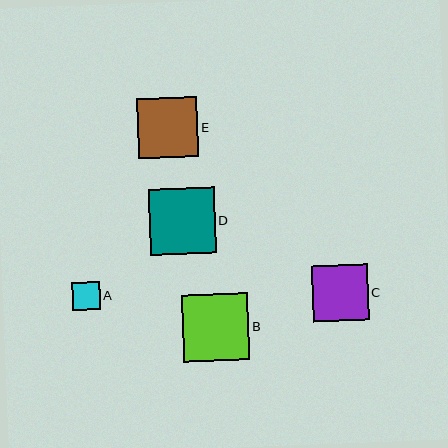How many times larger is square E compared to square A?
Square E is approximately 2.1 times the size of square A.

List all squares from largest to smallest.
From largest to smallest: B, D, E, C, A.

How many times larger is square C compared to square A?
Square C is approximately 2.0 times the size of square A.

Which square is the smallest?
Square A is the smallest with a size of approximately 28 pixels.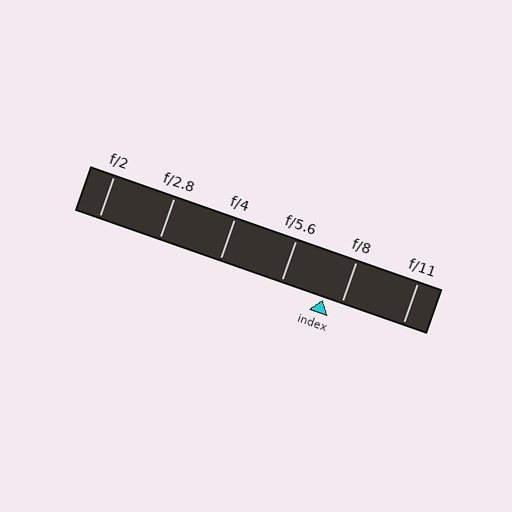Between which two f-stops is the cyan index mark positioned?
The index mark is between f/5.6 and f/8.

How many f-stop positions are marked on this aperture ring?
There are 6 f-stop positions marked.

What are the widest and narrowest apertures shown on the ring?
The widest aperture shown is f/2 and the narrowest is f/11.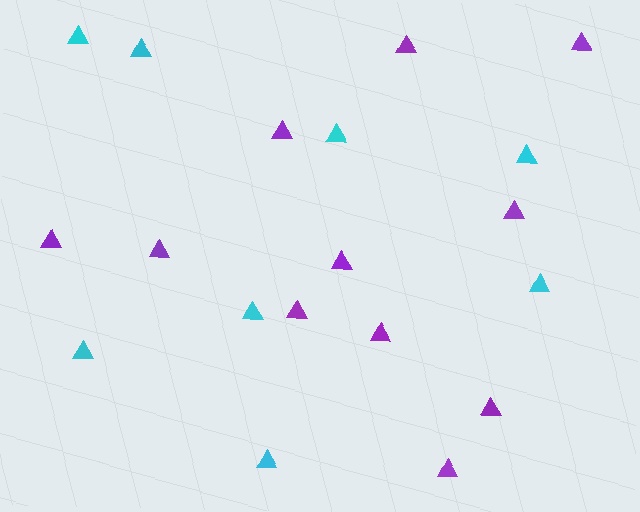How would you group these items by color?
There are 2 groups: one group of purple triangles (11) and one group of cyan triangles (8).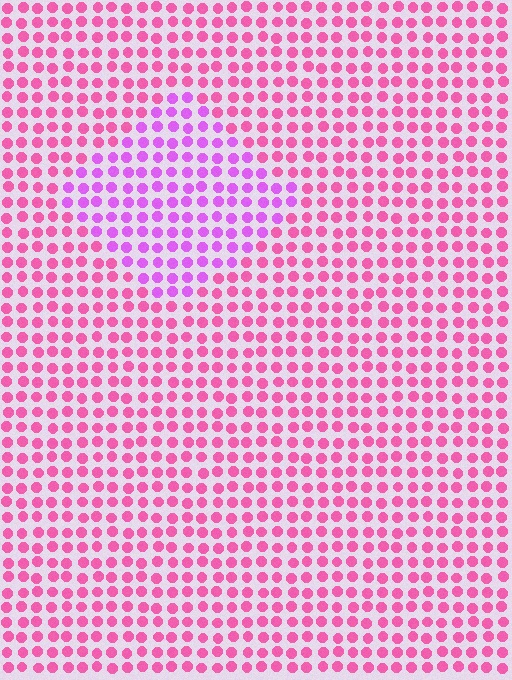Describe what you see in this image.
The image is filled with small pink elements in a uniform arrangement. A diamond-shaped region is visible where the elements are tinted to a slightly different hue, forming a subtle color boundary.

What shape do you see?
I see a diamond.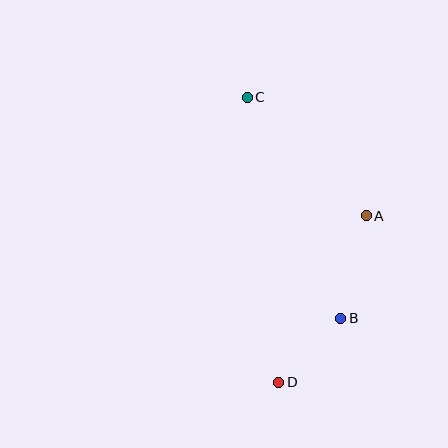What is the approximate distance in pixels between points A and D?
The distance between A and D is approximately 188 pixels.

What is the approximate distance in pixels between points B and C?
The distance between B and C is approximately 240 pixels.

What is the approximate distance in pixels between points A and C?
The distance between A and C is approximately 168 pixels.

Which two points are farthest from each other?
Points C and D are farthest from each other.